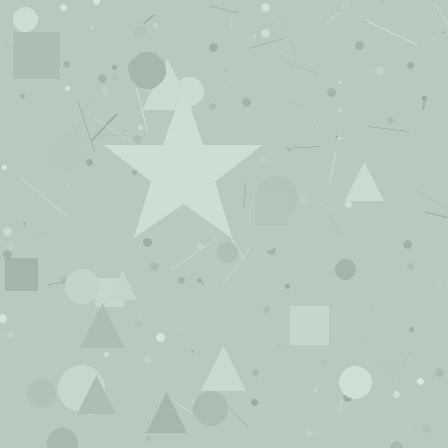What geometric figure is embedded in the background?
A star is embedded in the background.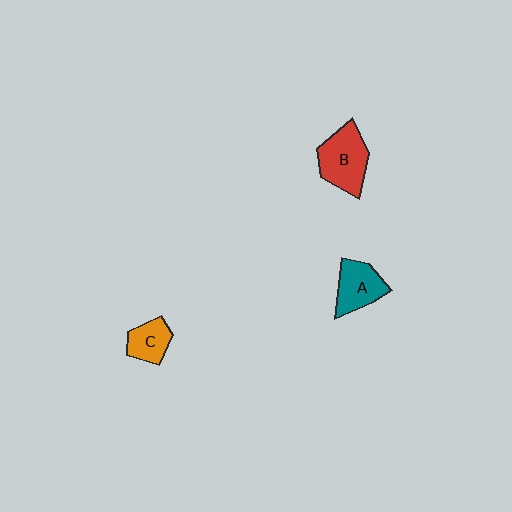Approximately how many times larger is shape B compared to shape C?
Approximately 1.7 times.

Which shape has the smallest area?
Shape C (orange).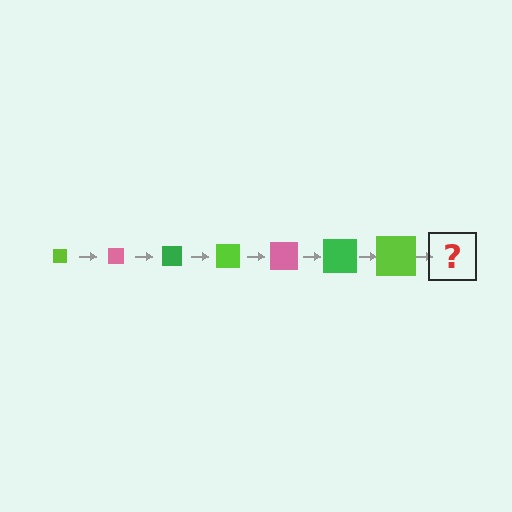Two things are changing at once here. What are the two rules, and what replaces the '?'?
The two rules are that the square grows larger each step and the color cycles through lime, pink, and green. The '?' should be a pink square, larger than the previous one.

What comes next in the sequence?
The next element should be a pink square, larger than the previous one.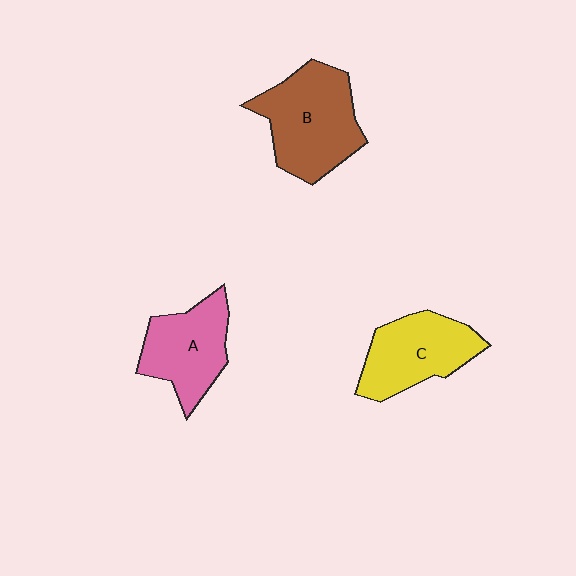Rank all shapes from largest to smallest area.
From largest to smallest: B (brown), C (yellow), A (pink).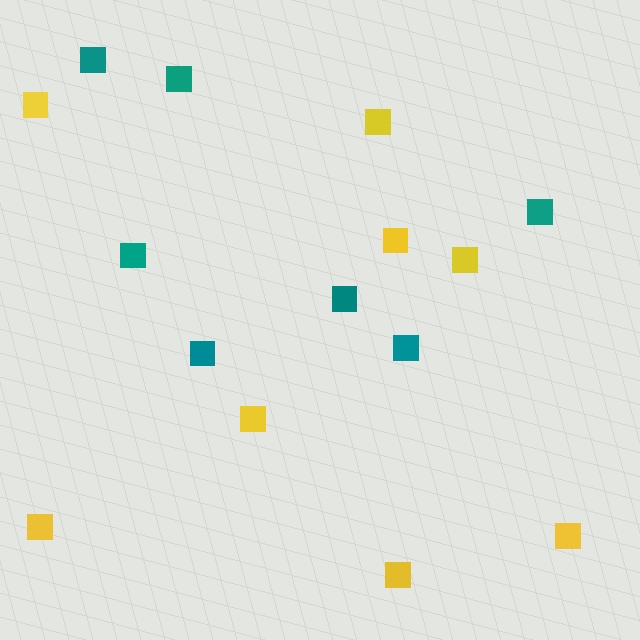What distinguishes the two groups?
There are 2 groups: one group of teal squares (7) and one group of yellow squares (8).